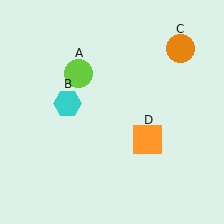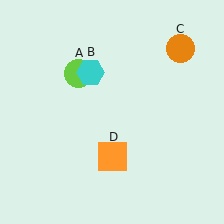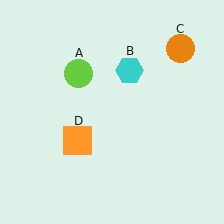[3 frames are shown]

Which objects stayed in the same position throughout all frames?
Lime circle (object A) and orange circle (object C) remained stationary.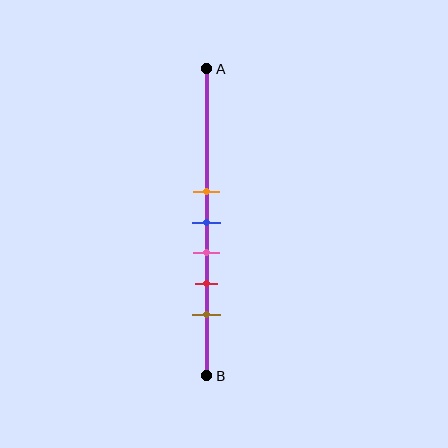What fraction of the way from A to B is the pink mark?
The pink mark is approximately 60% (0.6) of the way from A to B.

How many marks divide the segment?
There are 5 marks dividing the segment.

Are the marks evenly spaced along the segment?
Yes, the marks are approximately evenly spaced.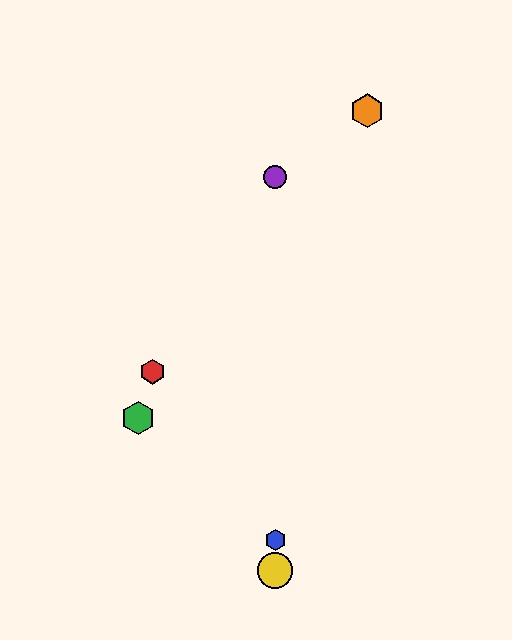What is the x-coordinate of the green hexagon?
The green hexagon is at x≈138.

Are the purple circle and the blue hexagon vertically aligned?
Yes, both are at x≈275.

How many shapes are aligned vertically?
3 shapes (the blue hexagon, the yellow circle, the purple circle) are aligned vertically.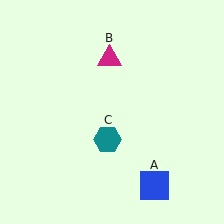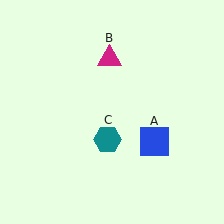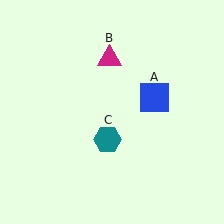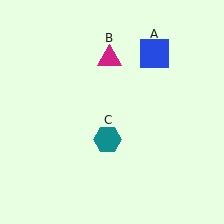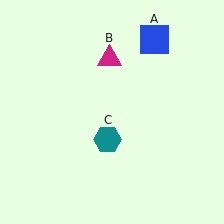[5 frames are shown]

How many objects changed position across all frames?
1 object changed position: blue square (object A).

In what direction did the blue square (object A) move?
The blue square (object A) moved up.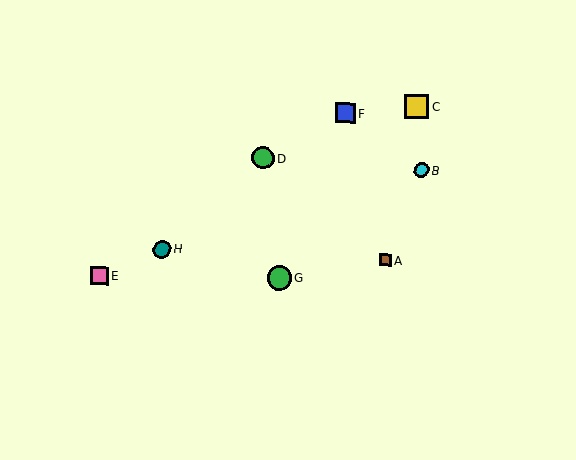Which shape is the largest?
The green circle (labeled G) is the largest.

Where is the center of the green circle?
The center of the green circle is at (263, 158).